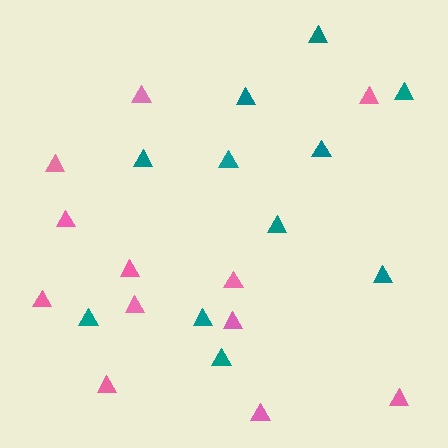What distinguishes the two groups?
There are 2 groups: one group of teal triangles (11) and one group of pink triangles (12).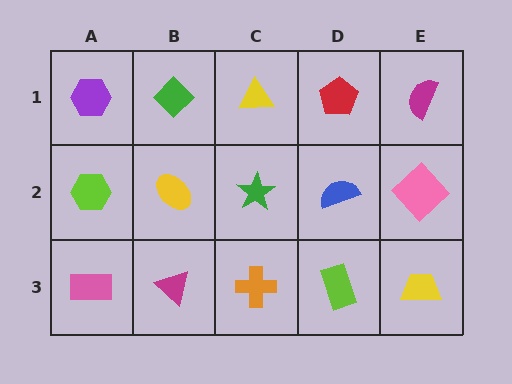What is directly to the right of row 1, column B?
A yellow triangle.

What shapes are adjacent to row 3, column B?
A yellow ellipse (row 2, column B), a pink rectangle (row 3, column A), an orange cross (row 3, column C).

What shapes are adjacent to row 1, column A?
A lime hexagon (row 2, column A), a green diamond (row 1, column B).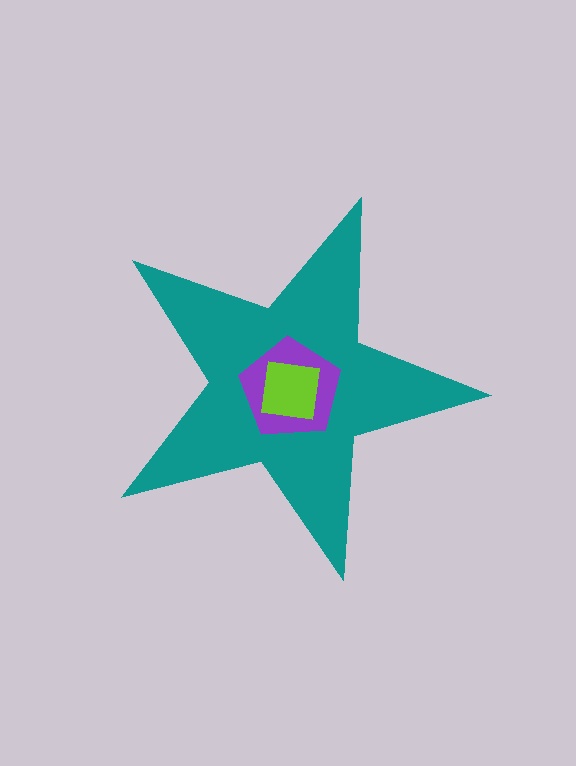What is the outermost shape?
The teal star.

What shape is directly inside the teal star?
The purple pentagon.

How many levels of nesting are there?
3.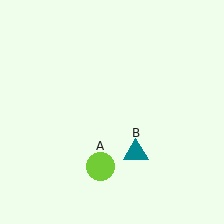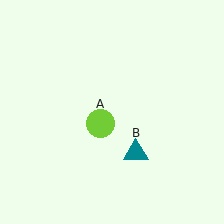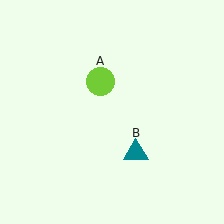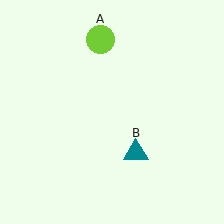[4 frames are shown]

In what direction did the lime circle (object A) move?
The lime circle (object A) moved up.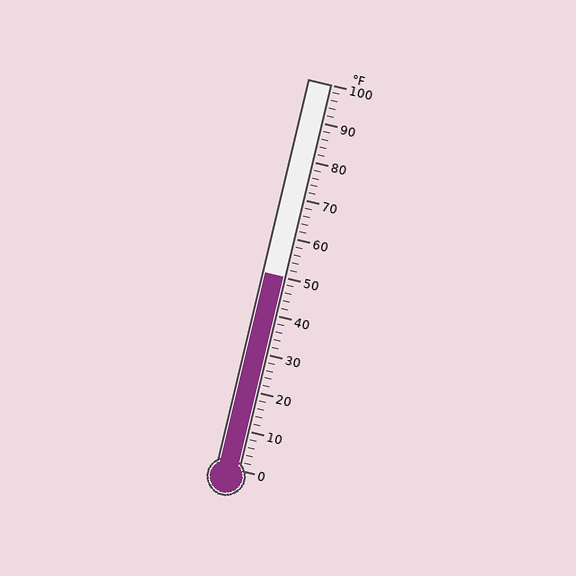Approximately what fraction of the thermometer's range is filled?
The thermometer is filled to approximately 50% of its range.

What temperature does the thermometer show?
The thermometer shows approximately 50°F.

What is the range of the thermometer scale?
The thermometer scale ranges from 0°F to 100°F.